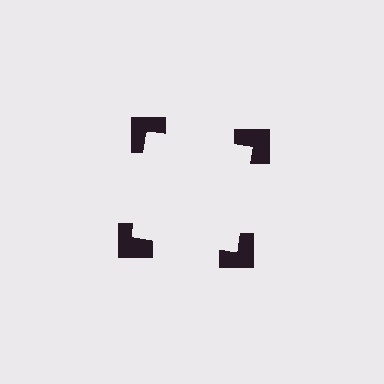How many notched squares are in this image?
There are 4 — one at each vertex of the illusory square.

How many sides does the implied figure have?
4 sides.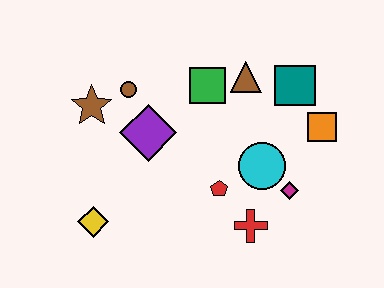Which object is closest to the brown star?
The brown circle is closest to the brown star.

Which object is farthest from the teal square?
The yellow diamond is farthest from the teal square.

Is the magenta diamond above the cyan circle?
No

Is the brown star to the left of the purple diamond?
Yes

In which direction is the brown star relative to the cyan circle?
The brown star is to the left of the cyan circle.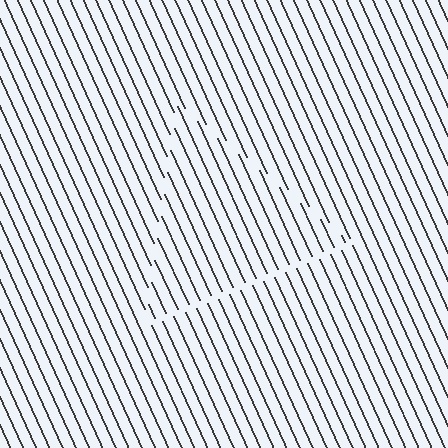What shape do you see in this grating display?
An illusory triangle. The interior of the shape contains the same grating, shifted by half a period — the contour is defined by the phase discontinuity where line-ends from the inner and outer gratings abut.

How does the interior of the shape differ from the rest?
The interior of the shape contains the same grating, shifted by half a period — the contour is defined by the phase discontinuity where line-ends from the inner and outer gratings abut.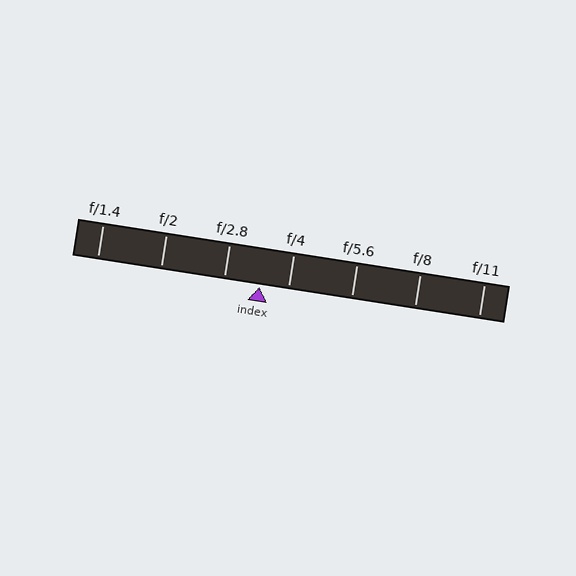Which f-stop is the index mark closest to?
The index mark is closest to f/4.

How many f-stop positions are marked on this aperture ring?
There are 7 f-stop positions marked.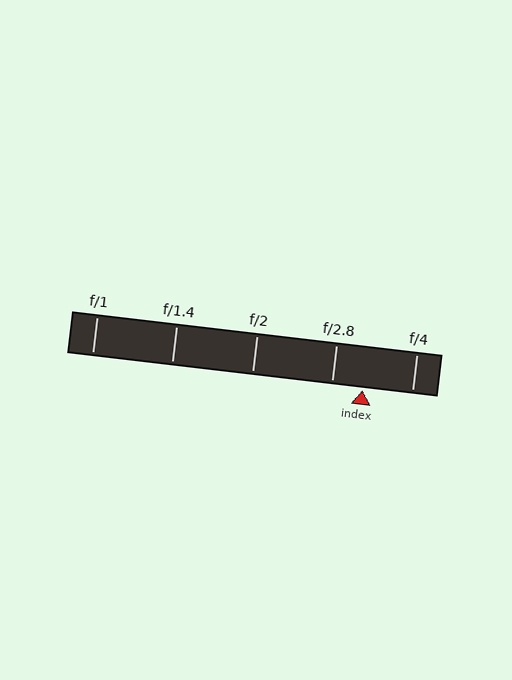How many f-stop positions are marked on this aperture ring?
There are 5 f-stop positions marked.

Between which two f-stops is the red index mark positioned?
The index mark is between f/2.8 and f/4.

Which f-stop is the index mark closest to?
The index mark is closest to f/2.8.